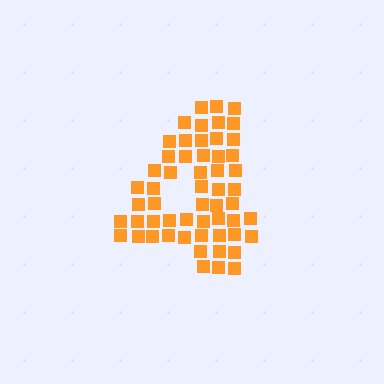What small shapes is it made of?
It is made of small squares.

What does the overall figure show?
The overall figure shows the digit 4.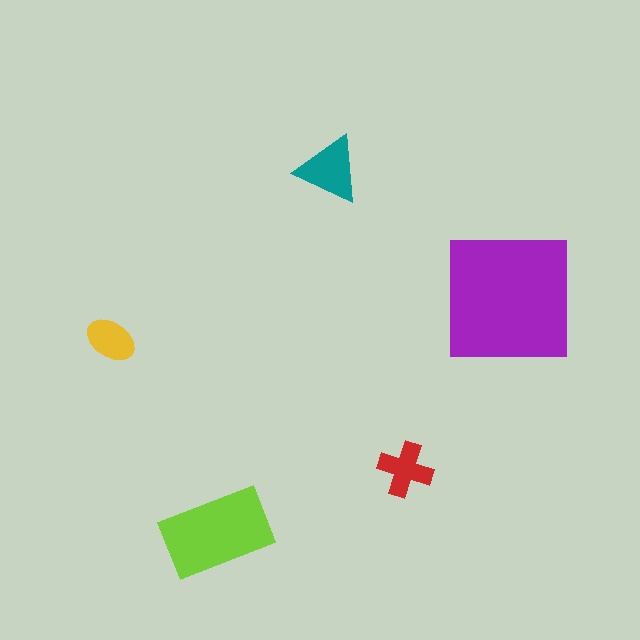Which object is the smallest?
The yellow ellipse.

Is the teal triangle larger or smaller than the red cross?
Larger.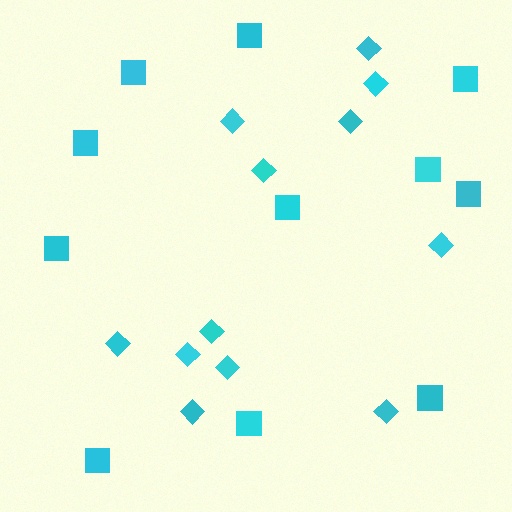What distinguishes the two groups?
There are 2 groups: one group of squares (11) and one group of diamonds (12).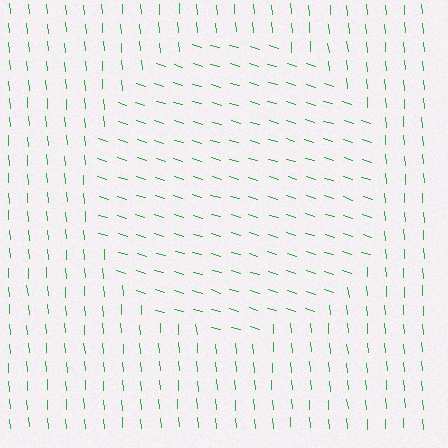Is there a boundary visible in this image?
Yes, there is a texture boundary formed by a change in line orientation.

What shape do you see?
I see a circle.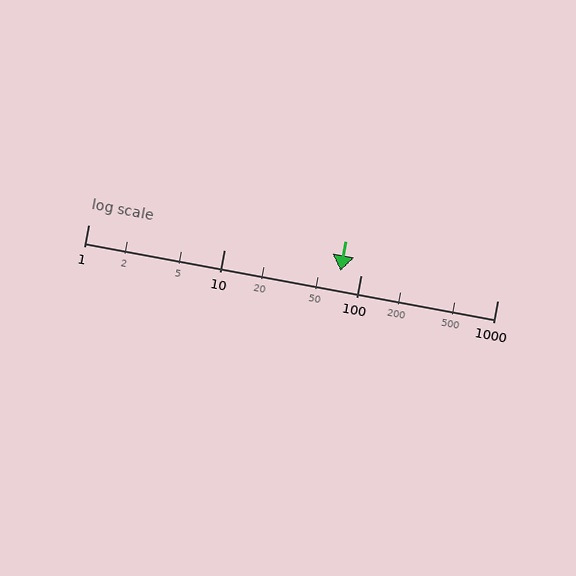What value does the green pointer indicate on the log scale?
The pointer indicates approximately 71.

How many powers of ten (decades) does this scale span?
The scale spans 3 decades, from 1 to 1000.